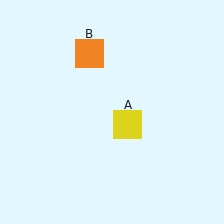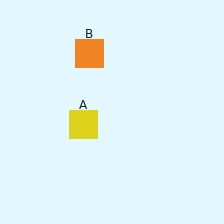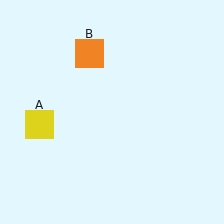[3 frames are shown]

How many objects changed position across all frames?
1 object changed position: yellow square (object A).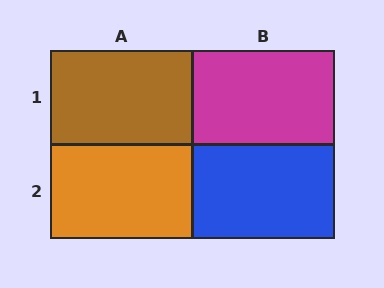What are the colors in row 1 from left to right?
Brown, magenta.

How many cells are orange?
1 cell is orange.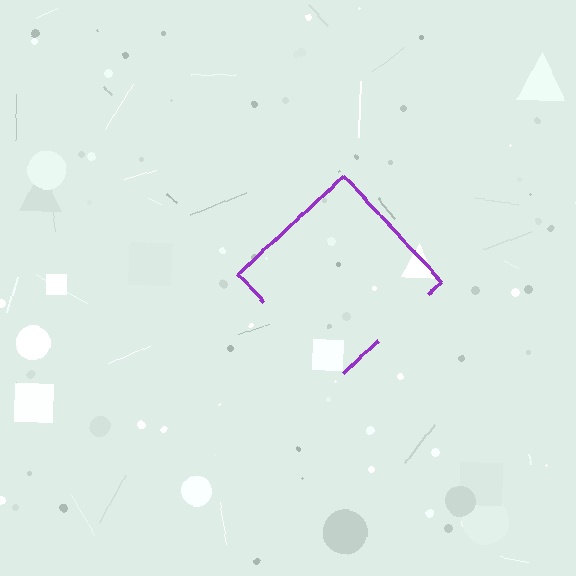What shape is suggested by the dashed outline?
The dashed outline suggests a diamond.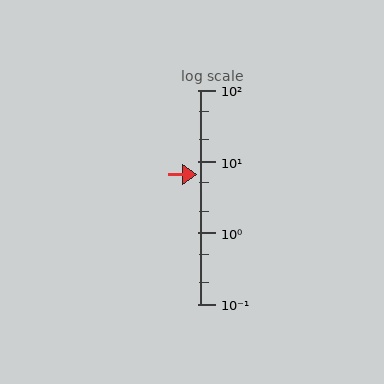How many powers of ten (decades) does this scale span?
The scale spans 3 decades, from 0.1 to 100.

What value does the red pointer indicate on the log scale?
The pointer indicates approximately 6.5.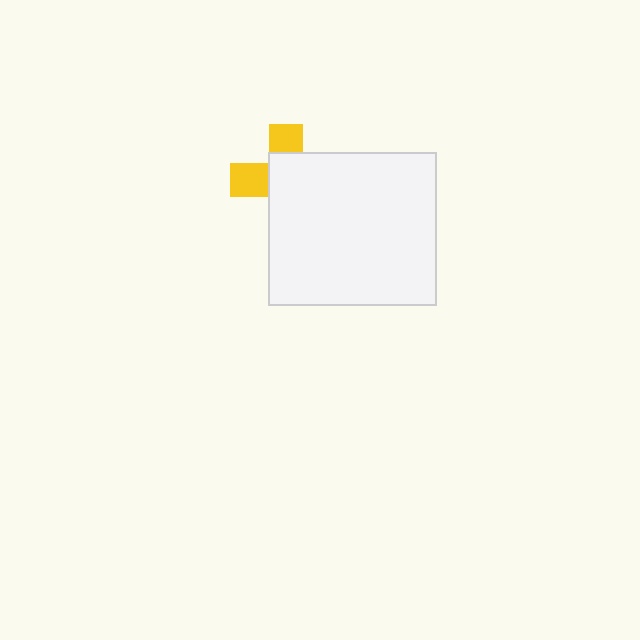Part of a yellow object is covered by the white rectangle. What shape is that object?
It is a cross.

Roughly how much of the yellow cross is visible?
A small part of it is visible (roughly 35%).